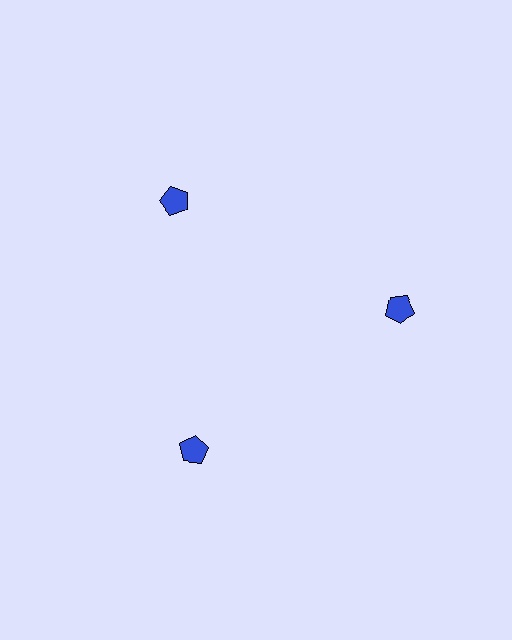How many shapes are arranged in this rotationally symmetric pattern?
There are 3 shapes, arranged in 3 groups of 1.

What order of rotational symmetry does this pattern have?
This pattern has 3-fold rotational symmetry.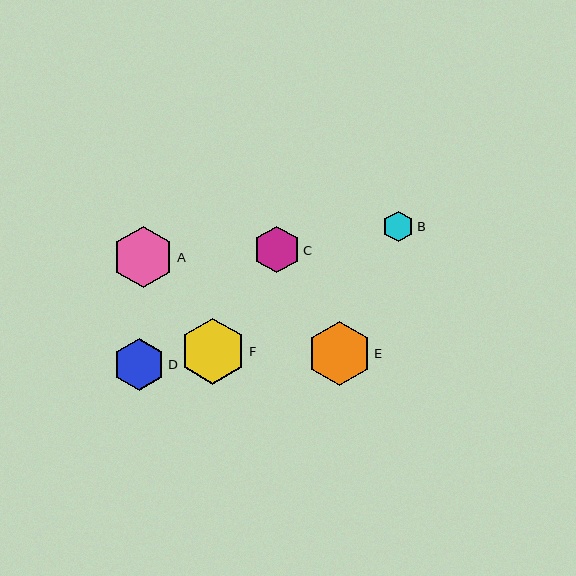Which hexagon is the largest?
Hexagon F is the largest with a size of approximately 66 pixels.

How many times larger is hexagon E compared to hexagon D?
Hexagon E is approximately 1.2 times the size of hexagon D.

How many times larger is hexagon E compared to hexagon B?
Hexagon E is approximately 2.1 times the size of hexagon B.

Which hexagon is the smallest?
Hexagon B is the smallest with a size of approximately 31 pixels.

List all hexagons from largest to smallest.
From largest to smallest: F, E, A, D, C, B.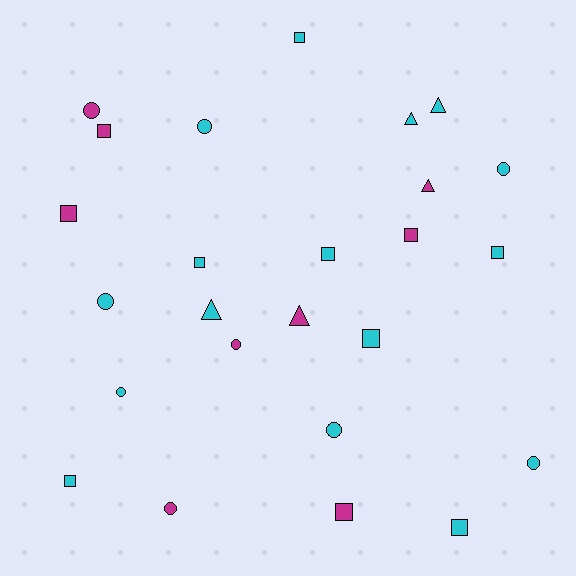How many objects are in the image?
There are 25 objects.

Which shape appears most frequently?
Square, with 11 objects.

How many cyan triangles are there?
There are 3 cyan triangles.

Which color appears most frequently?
Cyan, with 16 objects.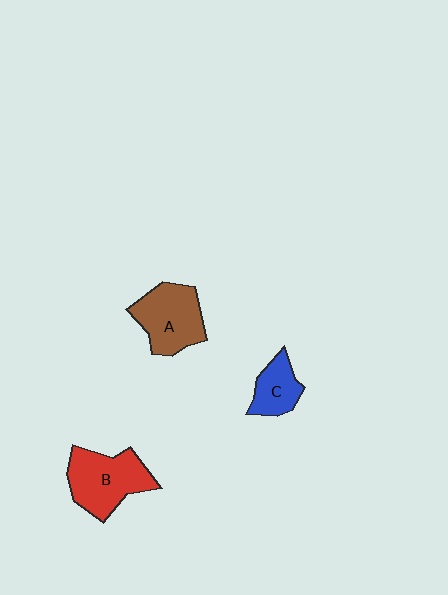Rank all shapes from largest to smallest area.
From largest to smallest: B (red), A (brown), C (blue).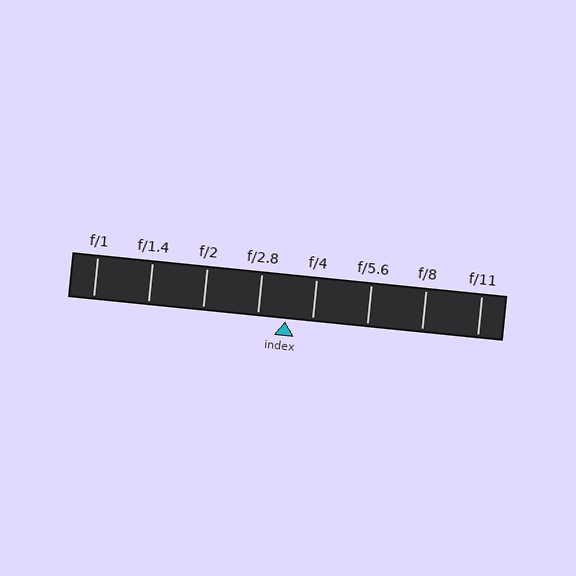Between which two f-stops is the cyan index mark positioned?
The index mark is between f/2.8 and f/4.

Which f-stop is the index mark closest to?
The index mark is closest to f/4.